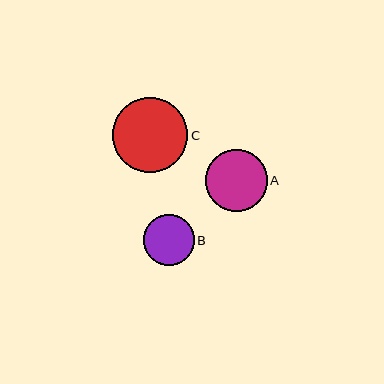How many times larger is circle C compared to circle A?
Circle C is approximately 1.2 times the size of circle A.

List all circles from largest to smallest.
From largest to smallest: C, A, B.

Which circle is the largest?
Circle C is the largest with a size of approximately 75 pixels.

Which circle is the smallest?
Circle B is the smallest with a size of approximately 51 pixels.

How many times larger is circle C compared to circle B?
Circle C is approximately 1.5 times the size of circle B.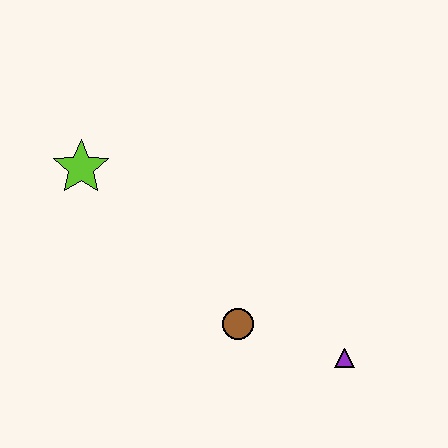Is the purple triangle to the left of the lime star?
No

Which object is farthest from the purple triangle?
The lime star is farthest from the purple triangle.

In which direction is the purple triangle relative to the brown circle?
The purple triangle is to the right of the brown circle.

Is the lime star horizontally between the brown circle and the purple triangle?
No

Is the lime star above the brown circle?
Yes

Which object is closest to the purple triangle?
The brown circle is closest to the purple triangle.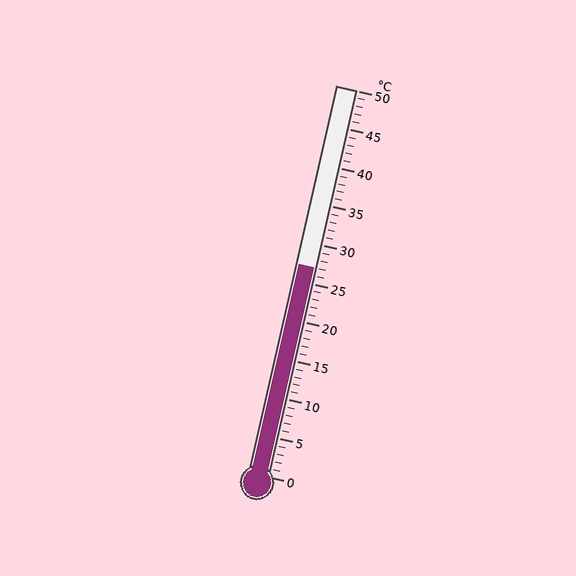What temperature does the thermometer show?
The thermometer shows approximately 27°C.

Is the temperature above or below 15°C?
The temperature is above 15°C.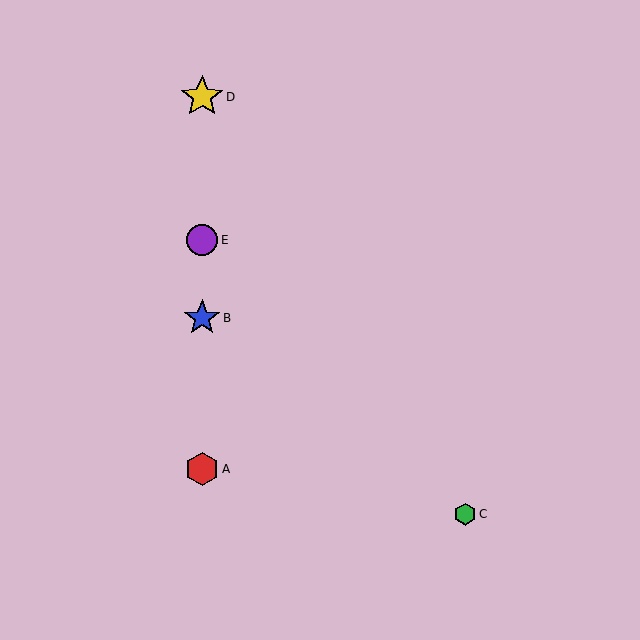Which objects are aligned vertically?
Objects A, B, D, E are aligned vertically.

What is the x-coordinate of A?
Object A is at x≈202.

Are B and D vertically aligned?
Yes, both are at x≈202.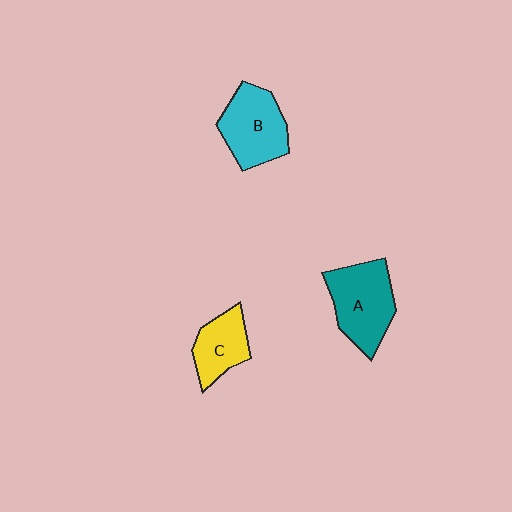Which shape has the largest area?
Shape A (teal).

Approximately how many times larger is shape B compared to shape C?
Approximately 1.4 times.